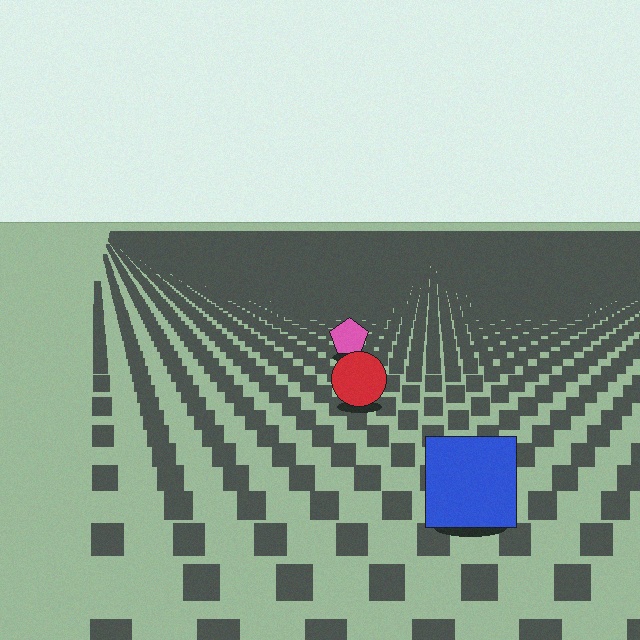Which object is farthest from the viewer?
The pink pentagon is farthest from the viewer. It appears smaller and the ground texture around it is denser.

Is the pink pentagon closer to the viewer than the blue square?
No. The blue square is closer — you can tell from the texture gradient: the ground texture is coarser near it.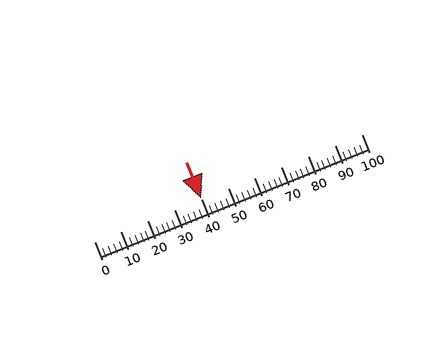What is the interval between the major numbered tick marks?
The major tick marks are spaced 10 units apart.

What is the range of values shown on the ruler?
The ruler shows values from 0 to 100.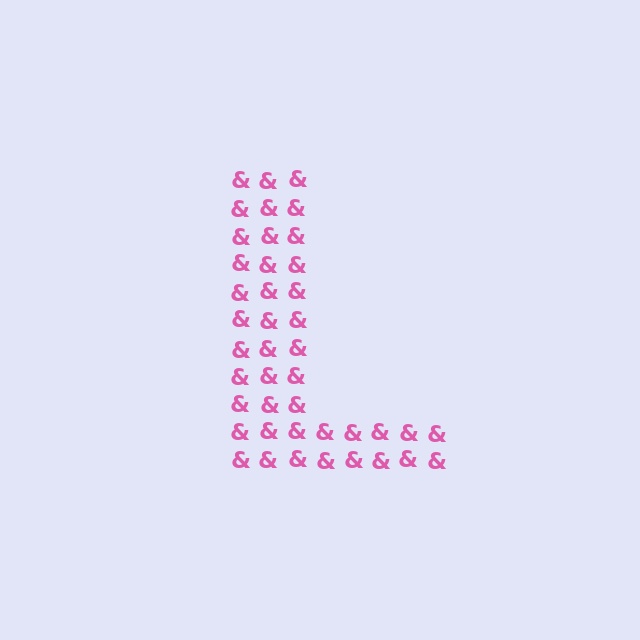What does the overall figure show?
The overall figure shows the letter L.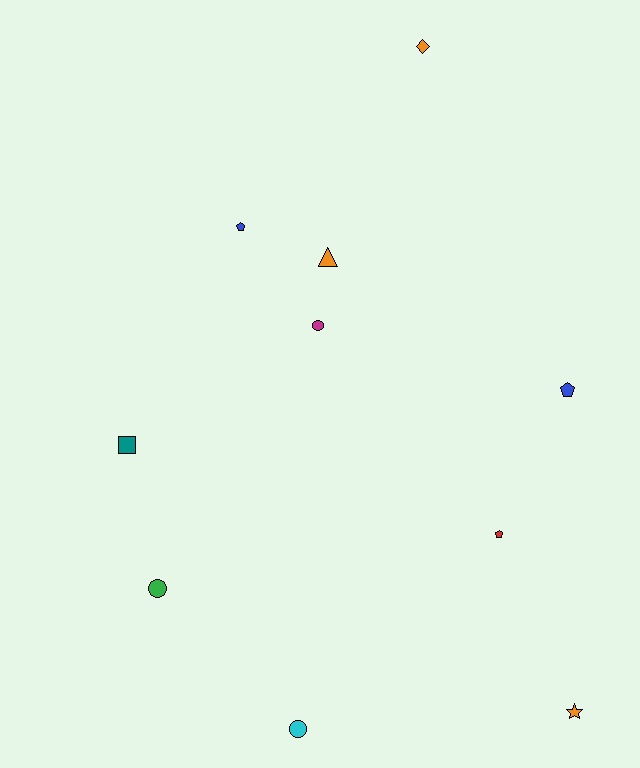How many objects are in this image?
There are 10 objects.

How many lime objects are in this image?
There are no lime objects.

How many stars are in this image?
There is 1 star.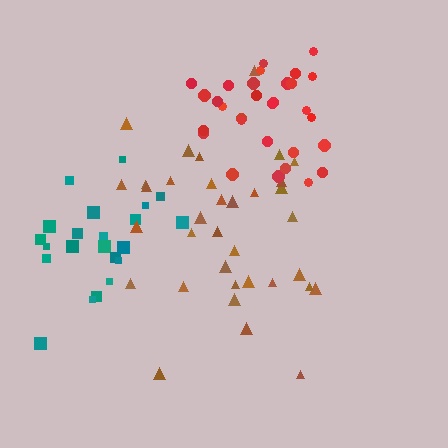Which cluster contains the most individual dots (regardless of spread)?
Brown (35).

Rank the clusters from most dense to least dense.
red, brown, teal.